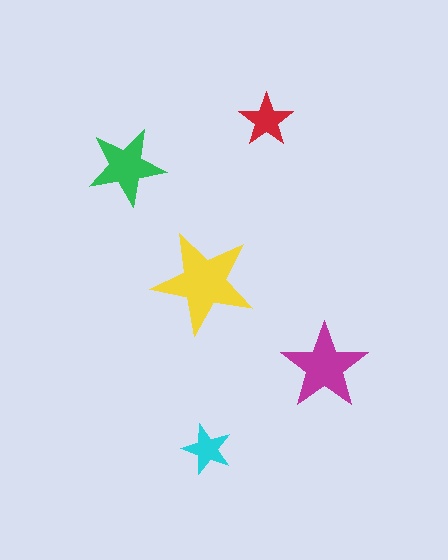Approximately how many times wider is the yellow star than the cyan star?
About 2 times wider.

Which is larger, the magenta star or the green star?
The magenta one.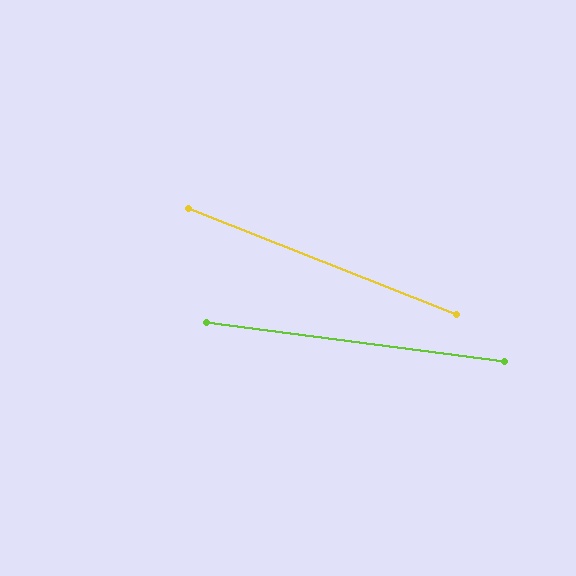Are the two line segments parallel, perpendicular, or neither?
Neither parallel nor perpendicular — they differ by about 14°.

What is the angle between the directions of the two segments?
Approximately 14 degrees.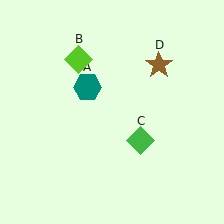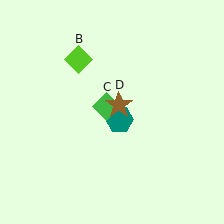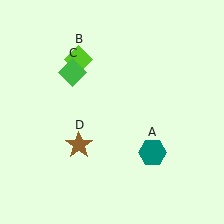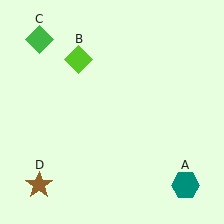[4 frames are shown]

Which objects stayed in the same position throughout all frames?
Lime diamond (object B) remained stationary.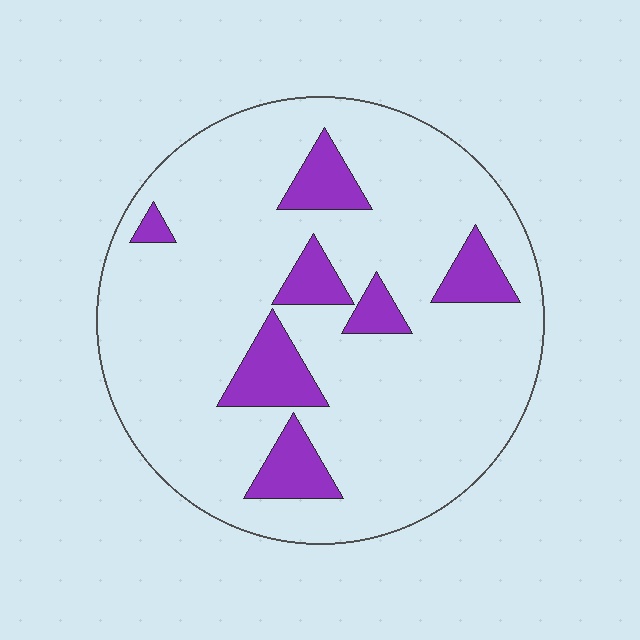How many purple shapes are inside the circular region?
7.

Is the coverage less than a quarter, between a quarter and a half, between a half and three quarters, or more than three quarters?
Less than a quarter.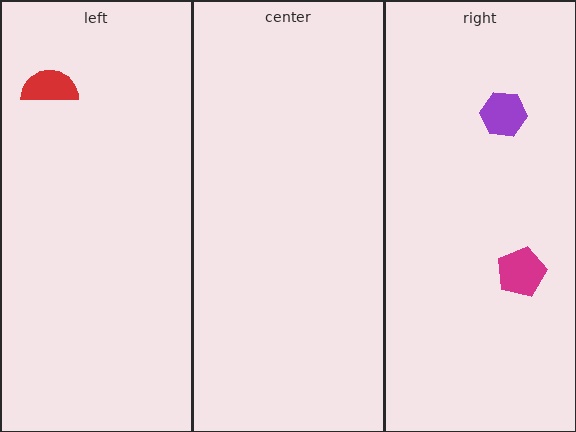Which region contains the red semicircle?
The left region.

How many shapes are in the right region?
2.